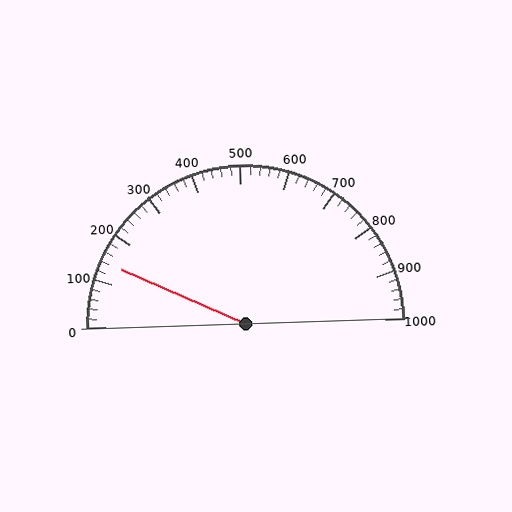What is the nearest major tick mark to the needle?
The nearest major tick mark is 100.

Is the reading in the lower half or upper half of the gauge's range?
The reading is in the lower half of the range (0 to 1000).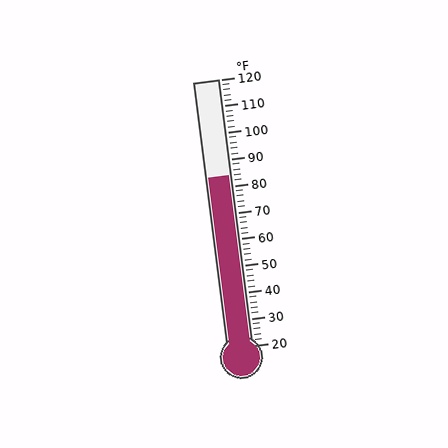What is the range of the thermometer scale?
The thermometer scale ranges from 20°F to 120°F.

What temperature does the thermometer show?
The thermometer shows approximately 84°F.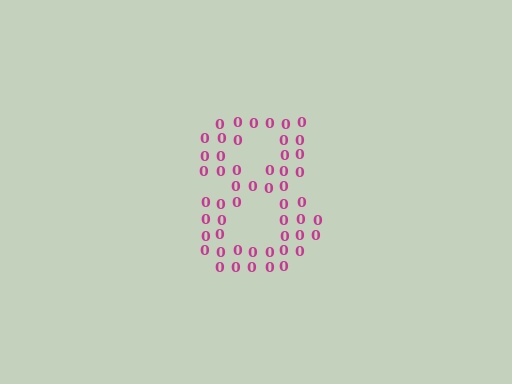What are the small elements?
The small elements are digit 0's.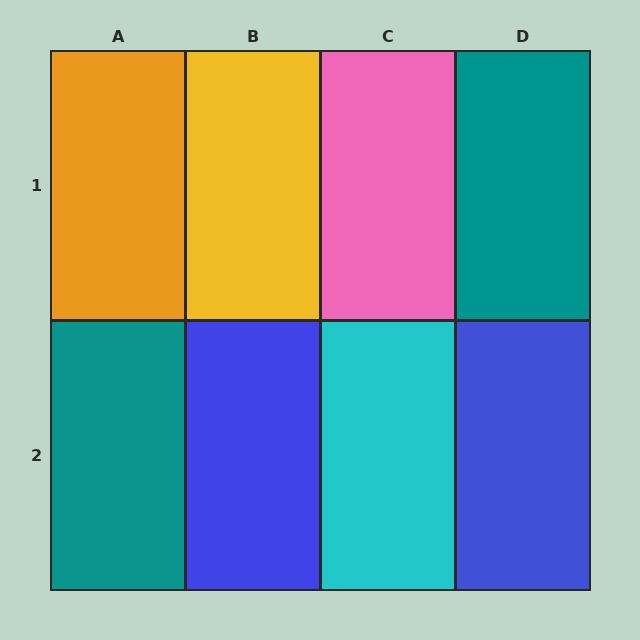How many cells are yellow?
1 cell is yellow.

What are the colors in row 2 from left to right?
Teal, blue, cyan, blue.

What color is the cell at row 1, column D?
Teal.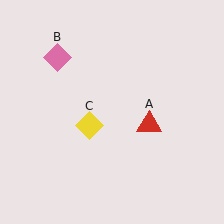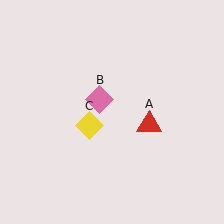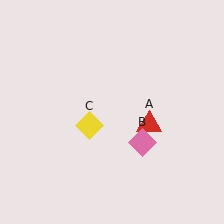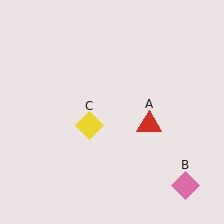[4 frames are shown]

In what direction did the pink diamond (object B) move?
The pink diamond (object B) moved down and to the right.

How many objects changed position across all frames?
1 object changed position: pink diamond (object B).